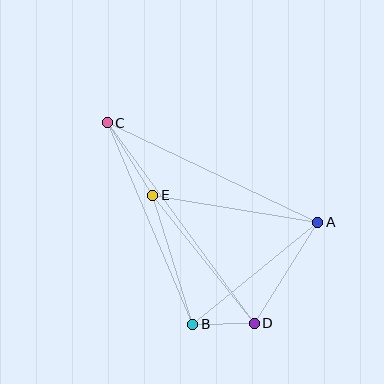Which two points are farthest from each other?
Points C and D are farthest from each other.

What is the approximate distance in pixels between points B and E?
The distance between B and E is approximately 135 pixels.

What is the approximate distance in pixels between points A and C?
The distance between A and C is approximately 233 pixels.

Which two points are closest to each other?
Points B and D are closest to each other.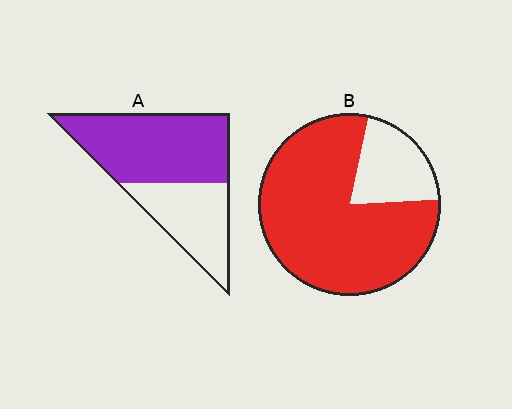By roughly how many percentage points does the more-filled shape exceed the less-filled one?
By roughly 20 percentage points (B over A).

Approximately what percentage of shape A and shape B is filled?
A is approximately 60% and B is approximately 80%.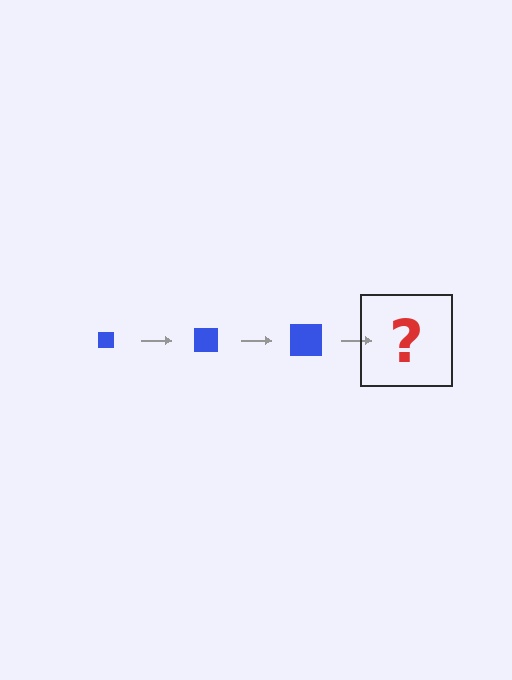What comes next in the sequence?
The next element should be a blue square, larger than the previous one.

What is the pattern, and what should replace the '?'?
The pattern is that the square gets progressively larger each step. The '?' should be a blue square, larger than the previous one.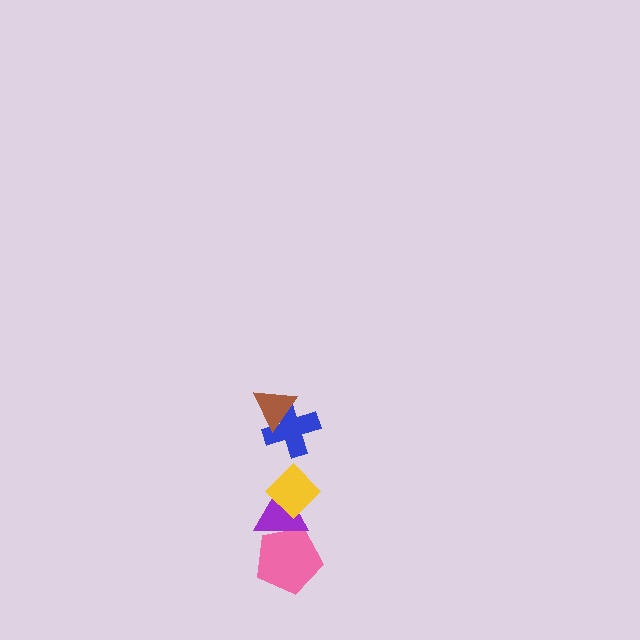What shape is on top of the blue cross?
The brown triangle is on top of the blue cross.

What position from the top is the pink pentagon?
The pink pentagon is 5th from the top.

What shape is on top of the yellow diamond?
The blue cross is on top of the yellow diamond.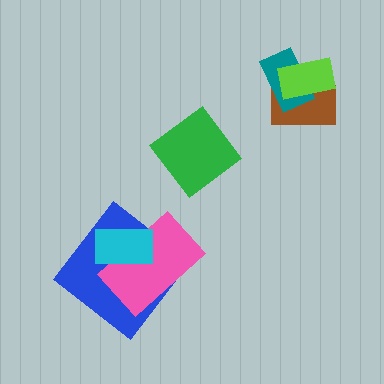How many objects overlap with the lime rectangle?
2 objects overlap with the lime rectangle.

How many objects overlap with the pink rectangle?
2 objects overlap with the pink rectangle.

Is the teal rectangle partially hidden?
Yes, it is partially covered by another shape.